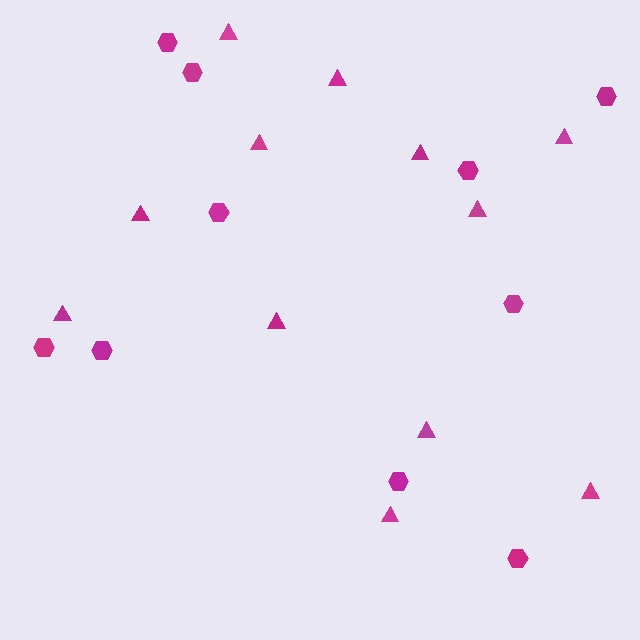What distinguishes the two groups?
There are 2 groups: one group of hexagons (10) and one group of triangles (12).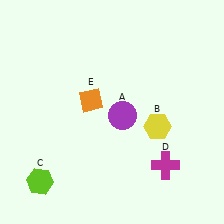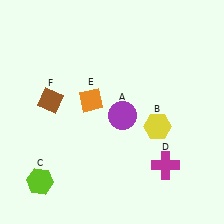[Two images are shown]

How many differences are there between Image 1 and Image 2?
There is 1 difference between the two images.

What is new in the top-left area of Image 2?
A brown diamond (F) was added in the top-left area of Image 2.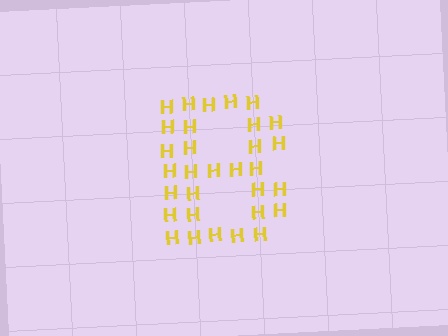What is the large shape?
The large shape is the letter B.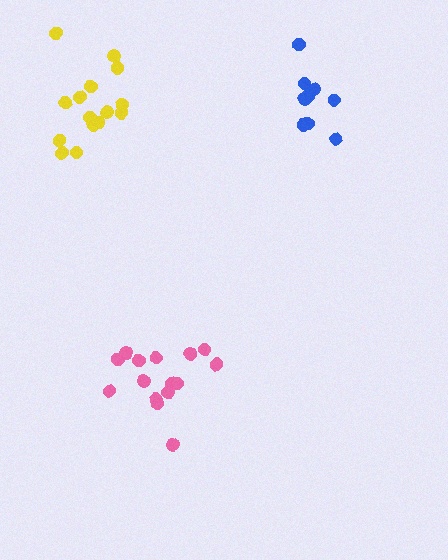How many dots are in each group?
Group 1: 9 dots, Group 2: 15 dots, Group 3: 15 dots (39 total).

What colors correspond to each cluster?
The clusters are colored: blue, yellow, pink.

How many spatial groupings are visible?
There are 3 spatial groupings.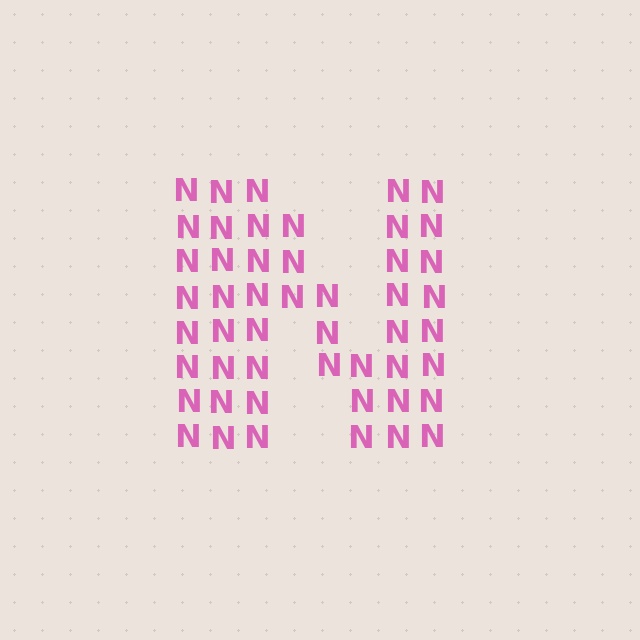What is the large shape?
The large shape is the letter N.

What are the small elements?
The small elements are letter N's.